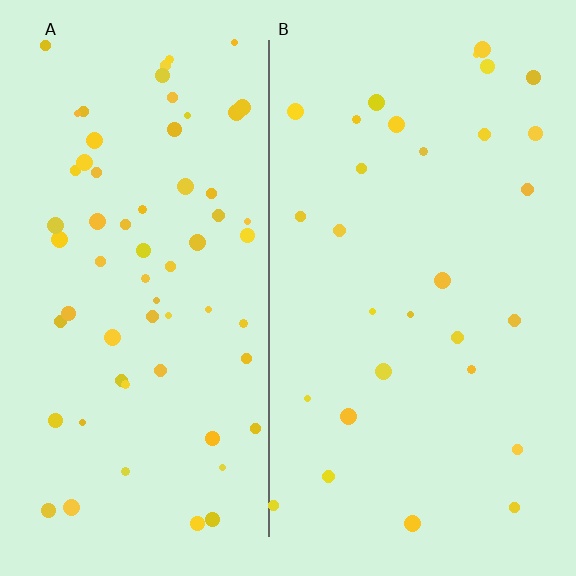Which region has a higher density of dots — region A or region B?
A (the left).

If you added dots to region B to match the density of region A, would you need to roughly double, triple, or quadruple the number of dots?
Approximately double.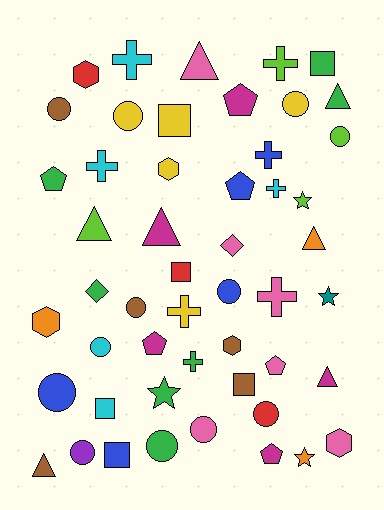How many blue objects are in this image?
There are 5 blue objects.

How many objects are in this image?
There are 50 objects.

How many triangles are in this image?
There are 7 triangles.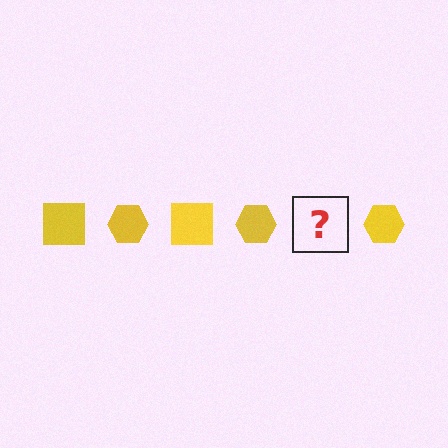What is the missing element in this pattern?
The missing element is a yellow square.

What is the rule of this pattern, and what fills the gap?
The rule is that the pattern cycles through square, hexagon shapes in yellow. The gap should be filled with a yellow square.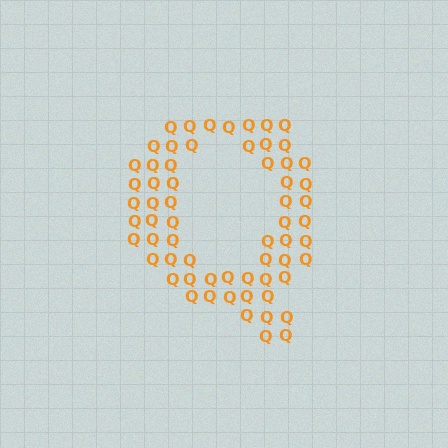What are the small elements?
The small elements are letter Q's.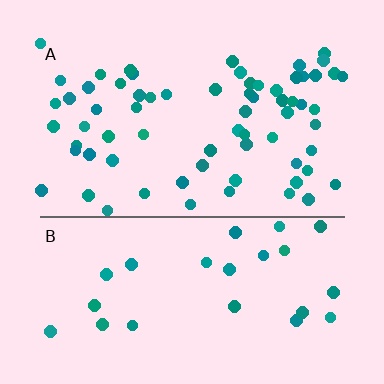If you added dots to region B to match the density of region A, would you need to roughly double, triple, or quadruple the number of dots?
Approximately triple.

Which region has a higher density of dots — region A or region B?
A (the top).